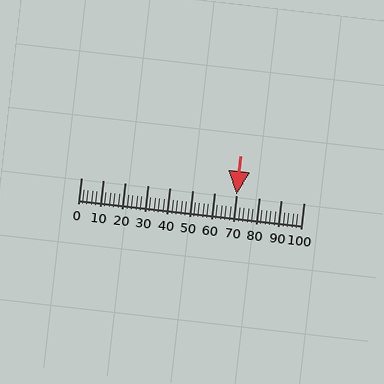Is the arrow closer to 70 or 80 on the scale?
The arrow is closer to 70.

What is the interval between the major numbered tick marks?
The major tick marks are spaced 10 units apart.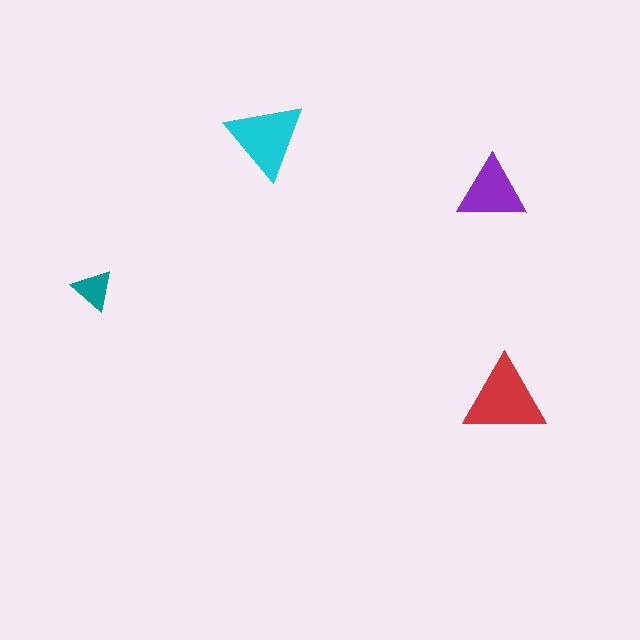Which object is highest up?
The cyan triangle is topmost.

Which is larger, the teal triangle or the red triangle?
The red one.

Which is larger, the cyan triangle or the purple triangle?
The cyan one.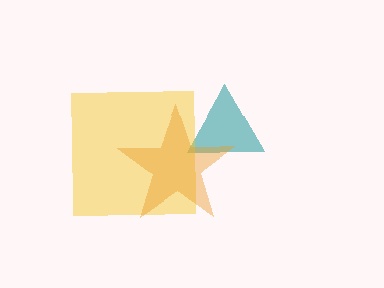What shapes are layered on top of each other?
The layered shapes are: a teal triangle, a yellow square, an orange star.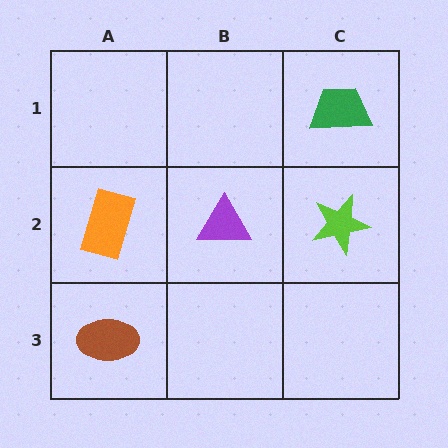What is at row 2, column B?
A purple triangle.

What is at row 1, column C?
A green trapezoid.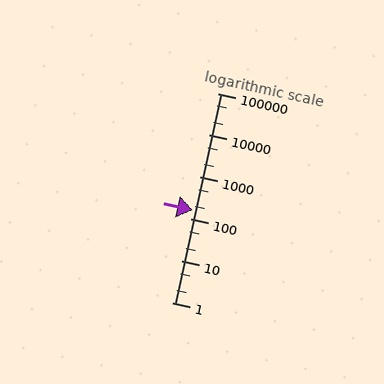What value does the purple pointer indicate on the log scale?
The pointer indicates approximately 160.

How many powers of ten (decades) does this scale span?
The scale spans 5 decades, from 1 to 100000.